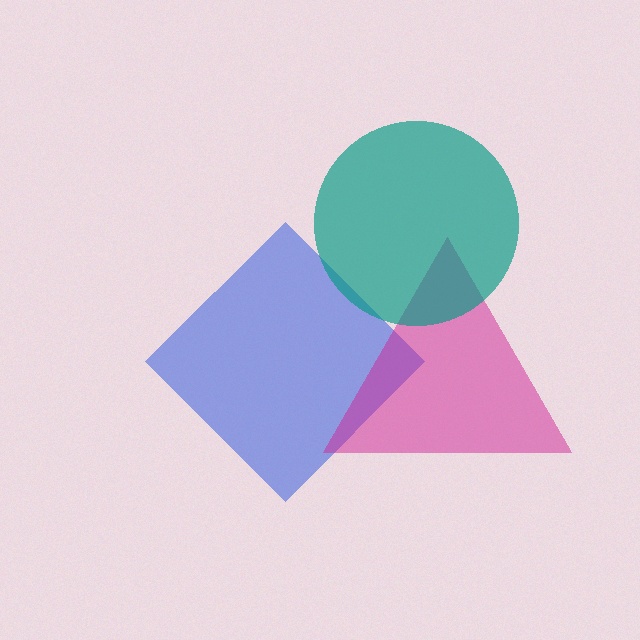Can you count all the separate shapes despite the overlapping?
Yes, there are 3 separate shapes.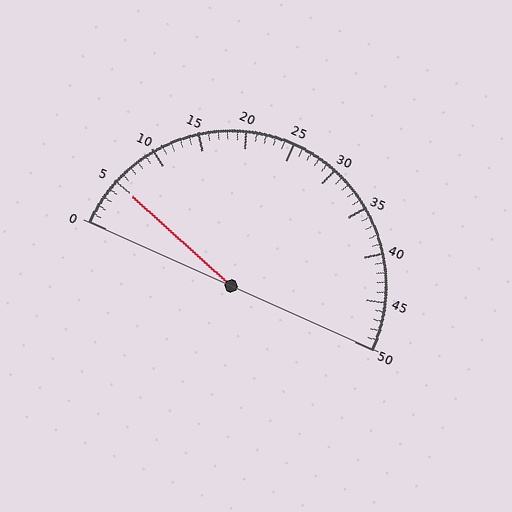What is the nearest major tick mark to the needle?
The nearest major tick mark is 5.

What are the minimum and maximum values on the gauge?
The gauge ranges from 0 to 50.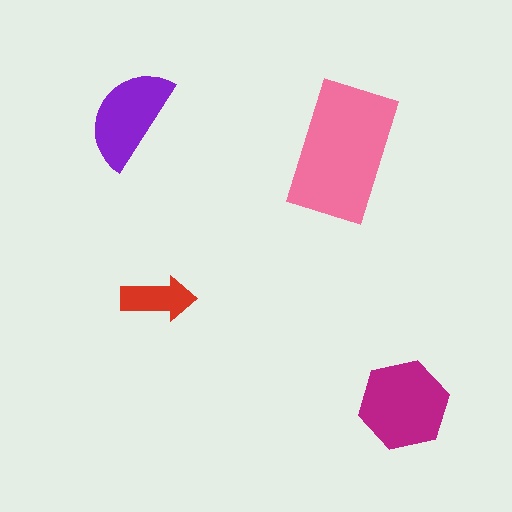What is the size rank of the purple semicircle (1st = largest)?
3rd.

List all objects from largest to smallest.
The pink rectangle, the magenta hexagon, the purple semicircle, the red arrow.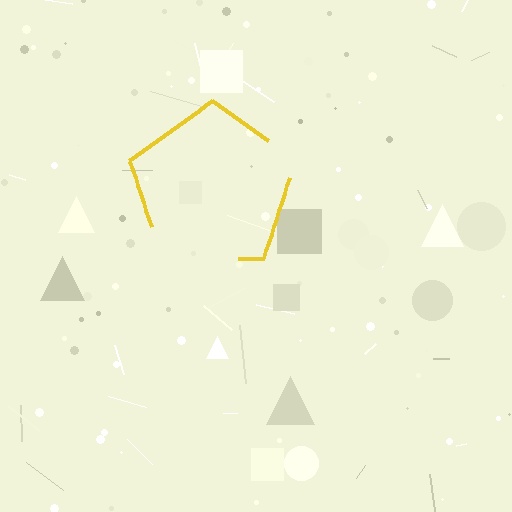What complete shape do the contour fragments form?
The contour fragments form a pentagon.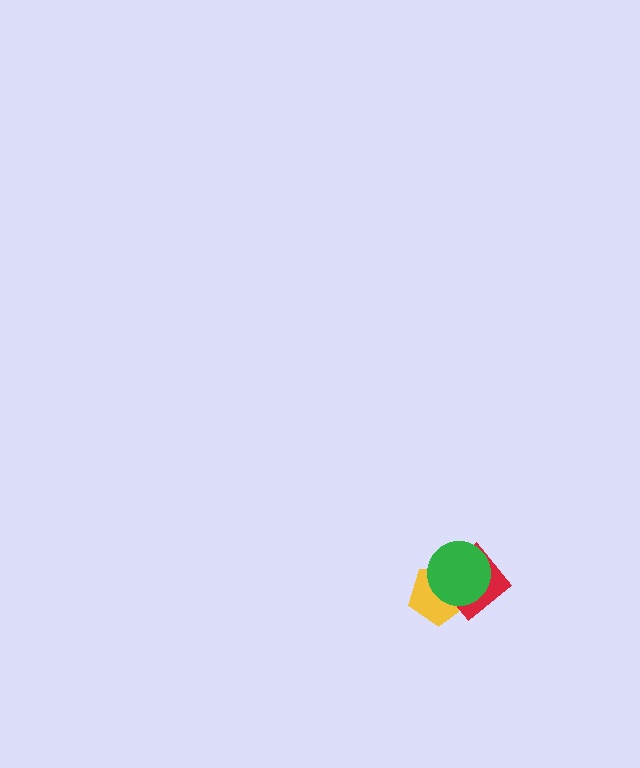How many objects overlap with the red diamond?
2 objects overlap with the red diamond.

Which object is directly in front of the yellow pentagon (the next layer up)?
The red diamond is directly in front of the yellow pentagon.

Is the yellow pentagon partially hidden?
Yes, it is partially covered by another shape.